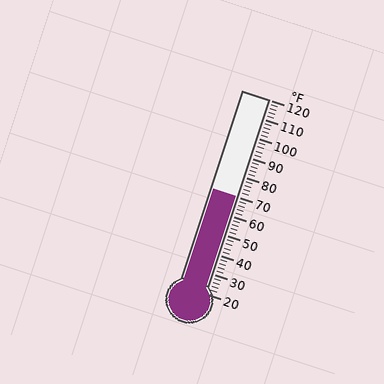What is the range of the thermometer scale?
The thermometer scale ranges from 20°F to 120°F.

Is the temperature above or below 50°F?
The temperature is above 50°F.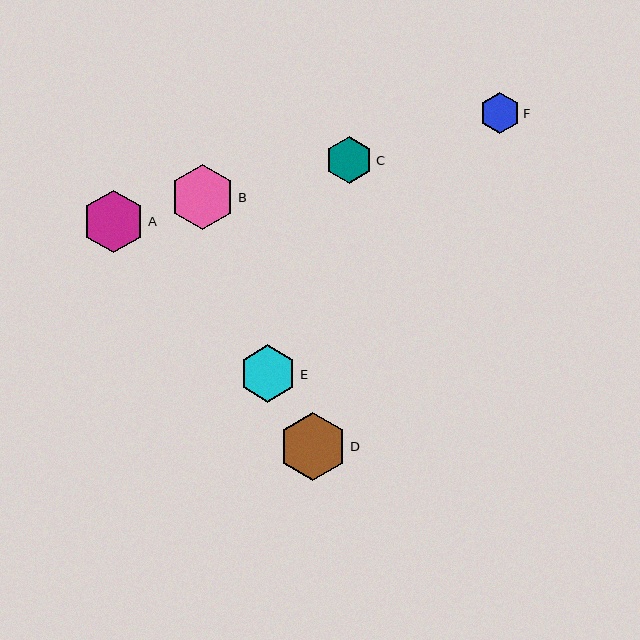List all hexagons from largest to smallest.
From largest to smallest: D, B, A, E, C, F.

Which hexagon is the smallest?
Hexagon F is the smallest with a size of approximately 41 pixels.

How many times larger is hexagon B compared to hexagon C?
Hexagon B is approximately 1.4 times the size of hexagon C.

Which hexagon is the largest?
Hexagon D is the largest with a size of approximately 68 pixels.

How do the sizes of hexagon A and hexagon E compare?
Hexagon A and hexagon E are approximately the same size.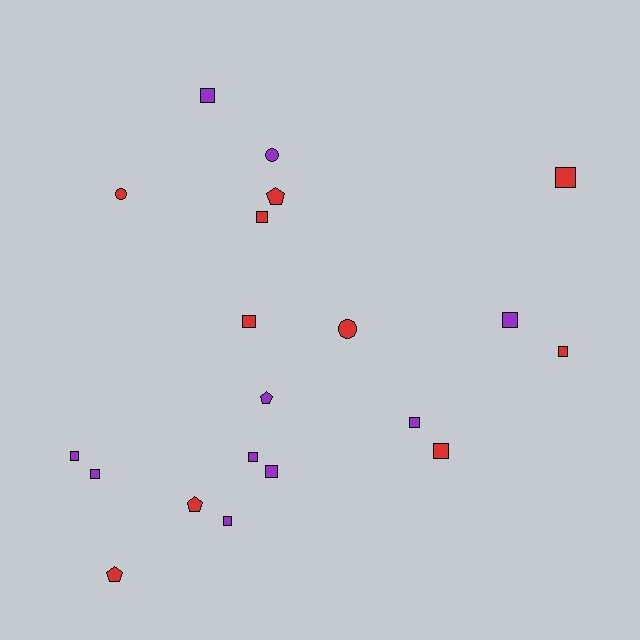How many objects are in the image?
There are 20 objects.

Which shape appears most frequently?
Square, with 13 objects.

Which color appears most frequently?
Purple, with 10 objects.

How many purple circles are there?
There is 1 purple circle.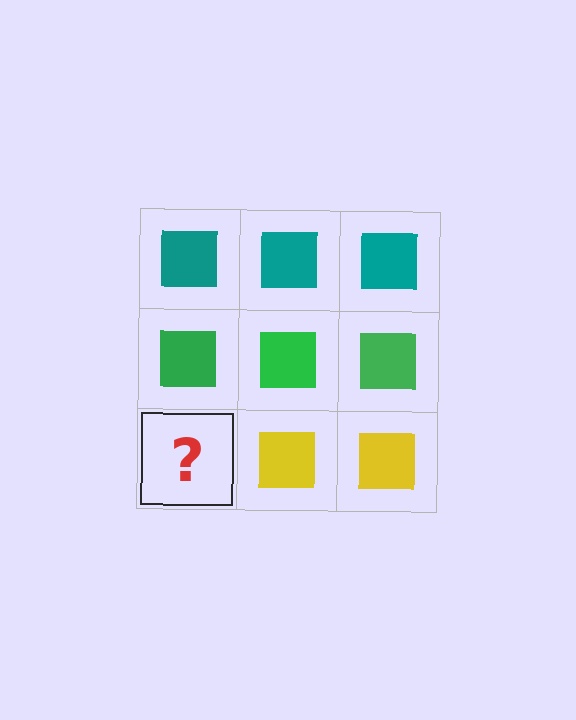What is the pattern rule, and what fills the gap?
The rule is that each row has a consistent color. The gap should be filled with a yellow square.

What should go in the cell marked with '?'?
The missing cell should contain a yellow square.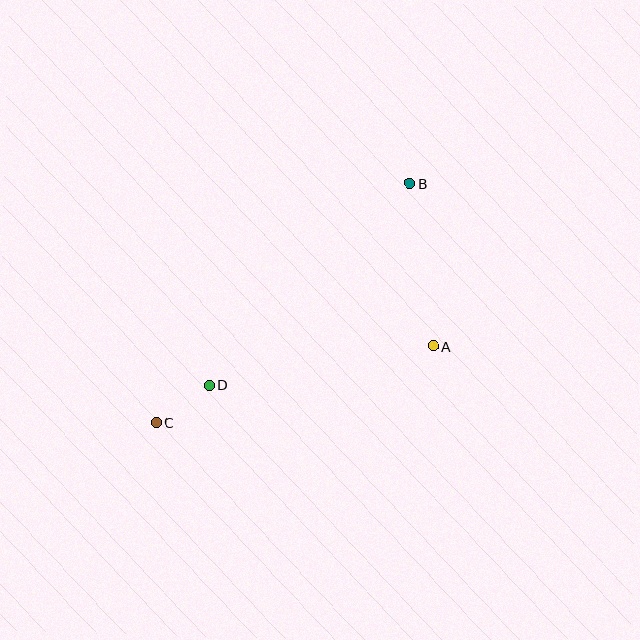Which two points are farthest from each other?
Points B and C are farthest from each other.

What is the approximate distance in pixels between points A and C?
The distance between A and C is approximately 288 pixels.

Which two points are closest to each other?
Points C and D are closest to each other.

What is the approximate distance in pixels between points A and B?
The distance between A and B is approximately 164 pixels.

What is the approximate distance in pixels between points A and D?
The distance between A and D is approximately 228 pixels.